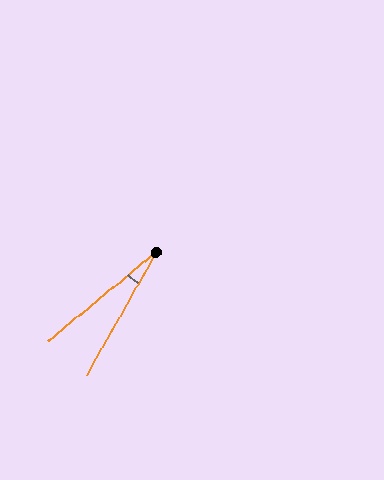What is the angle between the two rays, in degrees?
Approximately 21 degrees.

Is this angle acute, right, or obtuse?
It is acute.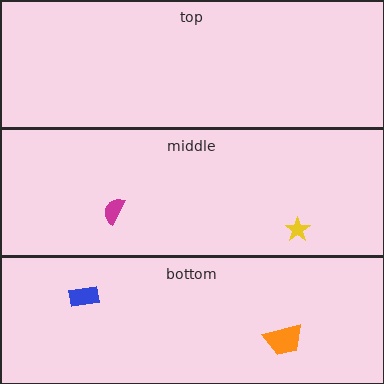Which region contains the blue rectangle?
The bottom region.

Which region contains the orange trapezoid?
The bottom region.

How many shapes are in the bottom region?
2.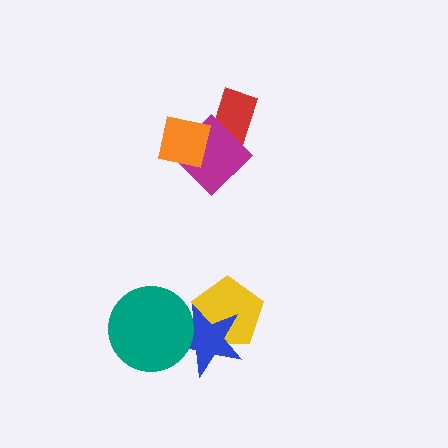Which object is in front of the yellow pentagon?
The blue star is in front of the yellow pentagon.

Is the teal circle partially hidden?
No, no other shape covers it.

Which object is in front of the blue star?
The teal circle is in front of the blue star.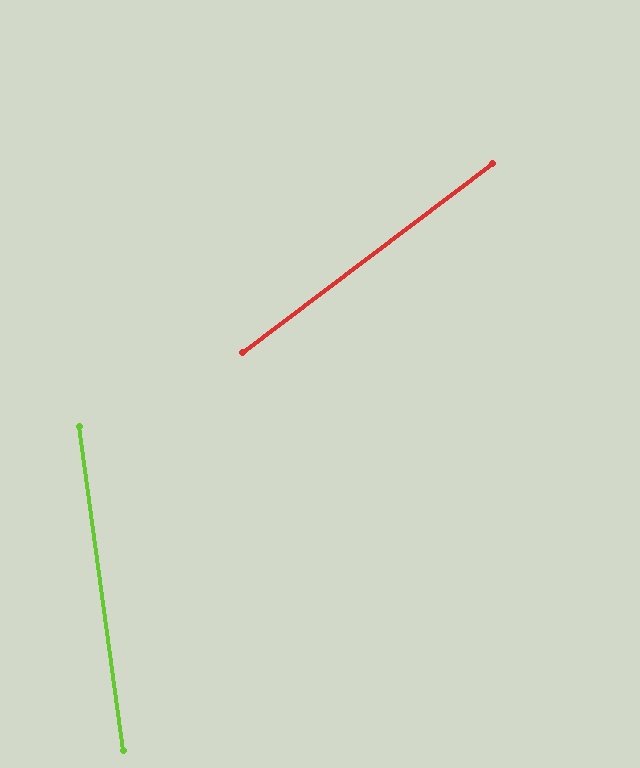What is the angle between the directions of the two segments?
Approximately 61 degrees.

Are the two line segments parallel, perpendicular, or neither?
Neither parallel nor perpendicular — they differ by about 61°.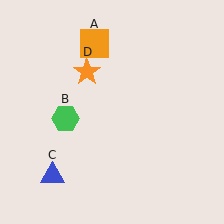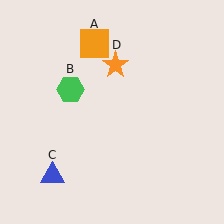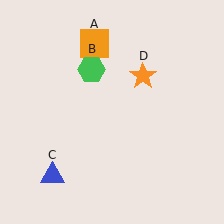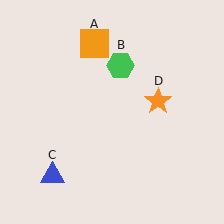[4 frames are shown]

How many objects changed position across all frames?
2 objects changed position: green hexagon (object B), orange star (object D).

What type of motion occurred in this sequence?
The green hexagon (object B), orange star (object D) rotated clockwise around the center of the scene.